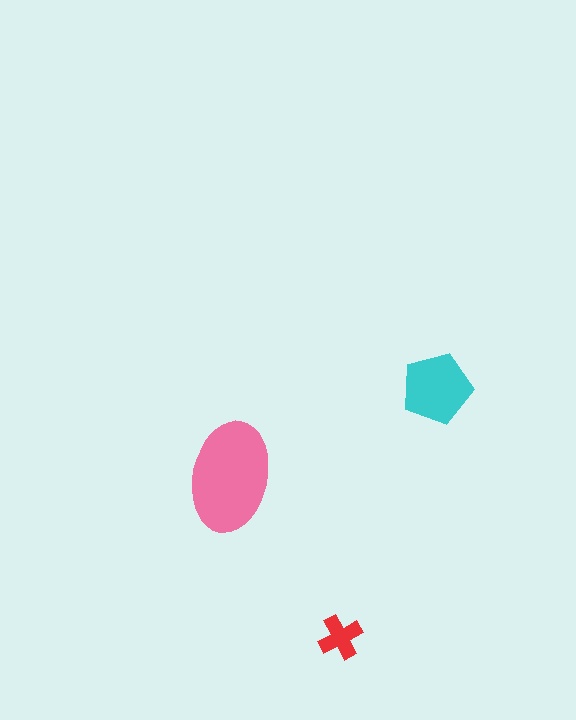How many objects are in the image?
There are 3 objects in the image.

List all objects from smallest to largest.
The red cross, the cyan pentagon, the pink ellipse.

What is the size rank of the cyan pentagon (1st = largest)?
2nd.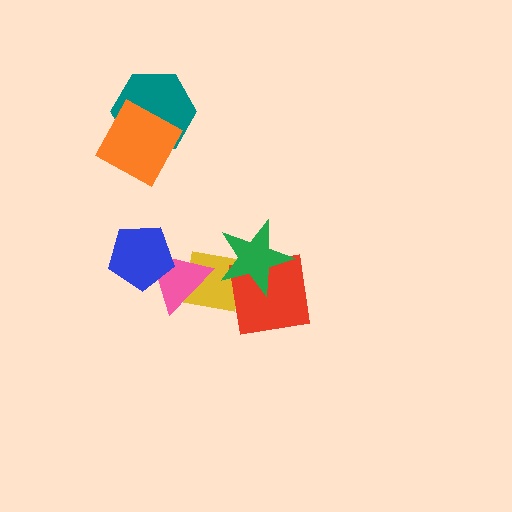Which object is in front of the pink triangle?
The blue pentagon is in front of the pink triangle.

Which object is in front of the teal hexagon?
The orange square is in front of the teal hexagon.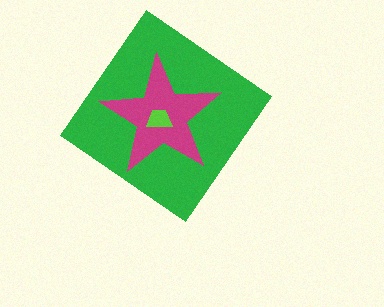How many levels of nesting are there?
3.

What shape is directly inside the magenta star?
The lime trapezoid.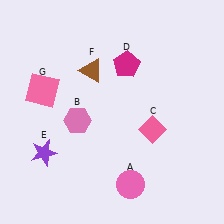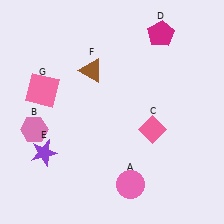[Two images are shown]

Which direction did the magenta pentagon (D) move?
The magenta pentagon (D) moved right.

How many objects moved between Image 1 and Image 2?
2 objects moved between the two images.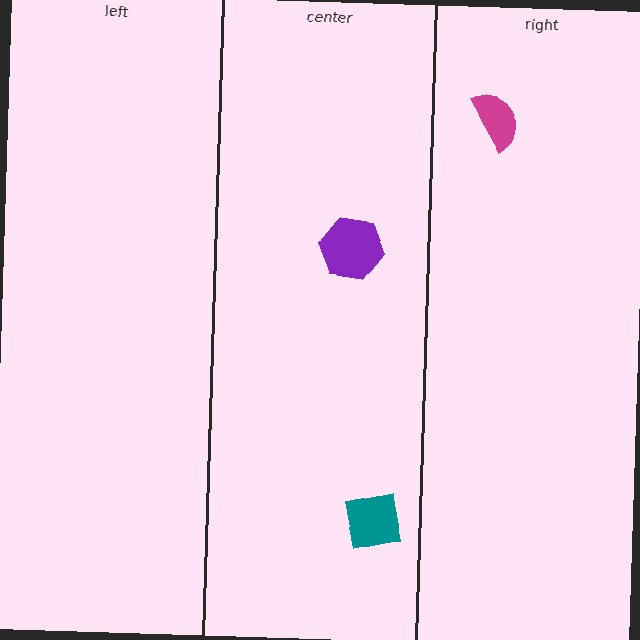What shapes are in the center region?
The purple hexagon, the teal square.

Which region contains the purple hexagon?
The center region.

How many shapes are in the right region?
1.